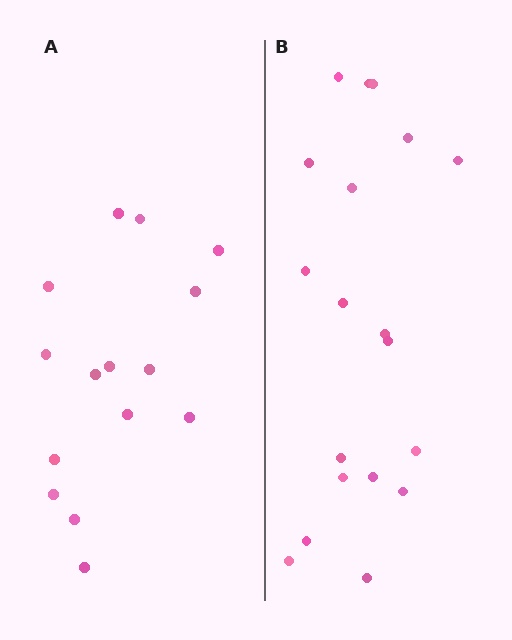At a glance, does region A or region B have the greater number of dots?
Region B (the right region) has more dots.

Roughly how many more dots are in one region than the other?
Region B has about 4 more dots than region A.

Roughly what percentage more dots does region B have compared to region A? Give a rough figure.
About 25% more.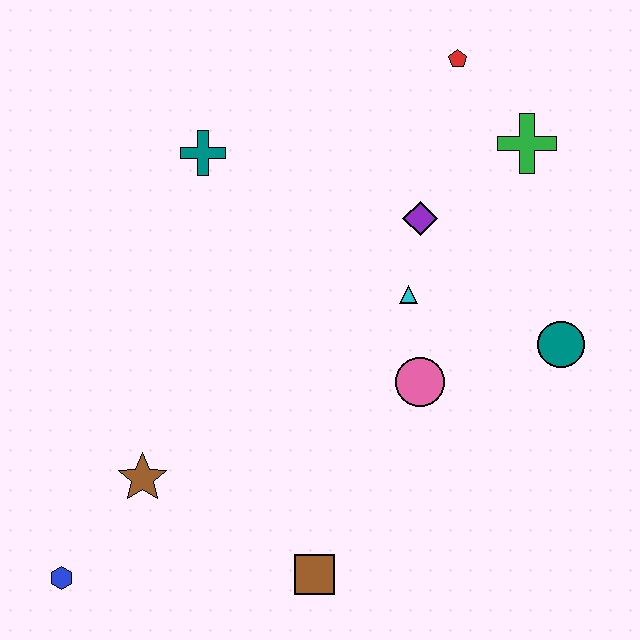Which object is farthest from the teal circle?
The blue hexagon is farthest from the teal circle.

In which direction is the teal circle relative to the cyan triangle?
The teal circle is to the right of the cyan triangle.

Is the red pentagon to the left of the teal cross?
No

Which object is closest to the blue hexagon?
The brown star is closest to the blue hexagon.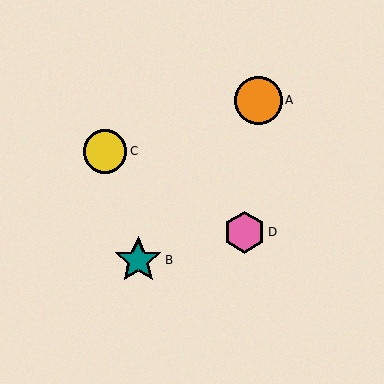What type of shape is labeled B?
Shape B is a teal star.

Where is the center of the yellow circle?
The center of the yellow circle is at (105, 151).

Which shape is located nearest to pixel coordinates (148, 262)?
The teal star (labeled B) at (138, 260) is nearest to that location.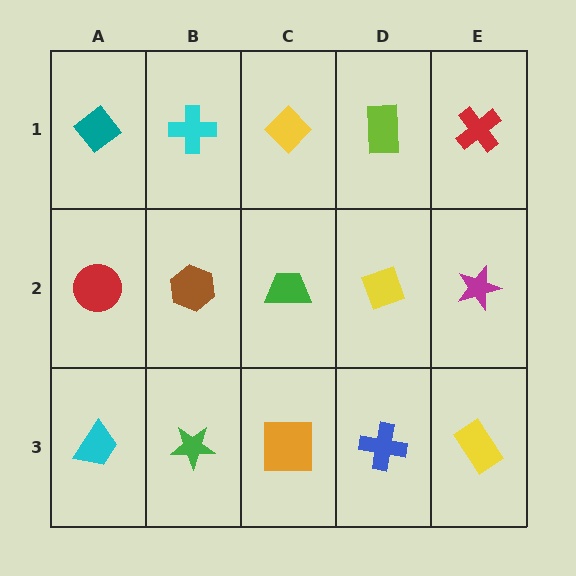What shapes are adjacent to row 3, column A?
A red circle (row 2, column A), a green star (row 3, column B).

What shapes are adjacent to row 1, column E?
A magenta star (row 2, column E), a lime rectangle (row 1, column D).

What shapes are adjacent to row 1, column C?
A green trapezoid (row 2, column C), a cyan cross (row 1, column B), a lime rectangle (row 1, column D).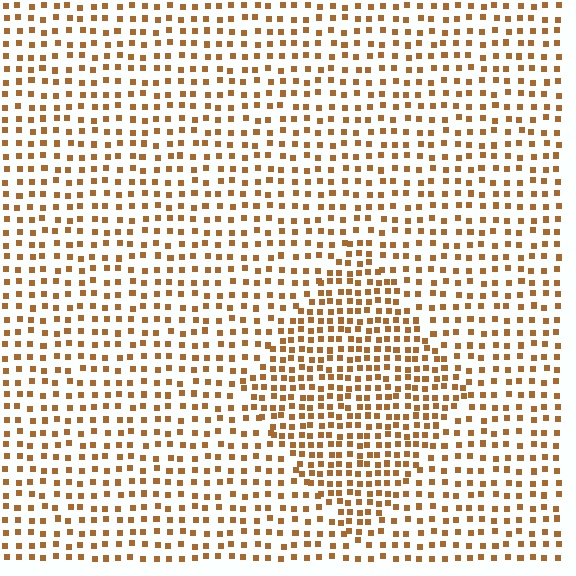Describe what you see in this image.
The image contains small brown elements arranged at two different densities. A diamond-shaped region is visible where the elements are more densely packed than the surrounding area.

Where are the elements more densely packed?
The elements are more densely packed inside the diamond boundary.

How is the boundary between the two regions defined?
The boundary is defined by a change in element density (approximately 1.7x ratio). All elements are the same color, size, and shape.